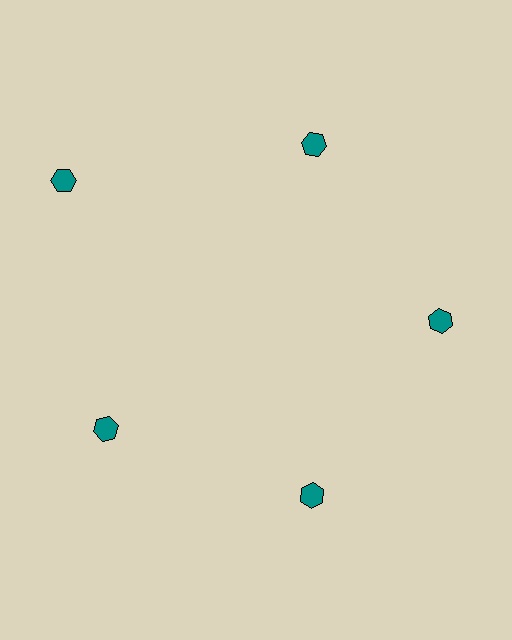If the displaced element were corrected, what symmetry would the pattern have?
It would have 5-fold rotational symmetry — the pattern would map onto itself every 72 degrees.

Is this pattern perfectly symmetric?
No. The 5 teal hexagons are arranged in a ring, but one element near the 10 o'clock position is pushed outward from the center, breaking the 5-fold rotational symmetry.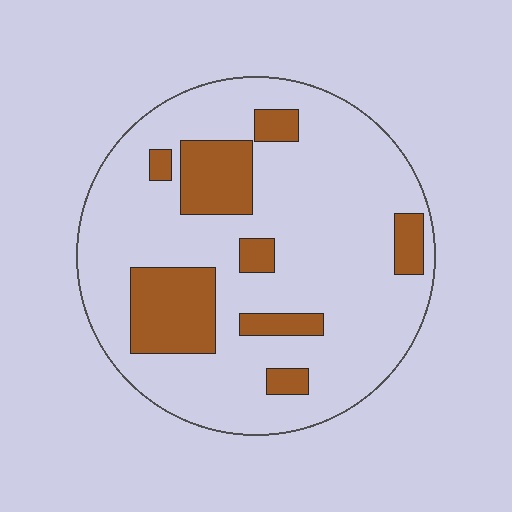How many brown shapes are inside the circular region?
8.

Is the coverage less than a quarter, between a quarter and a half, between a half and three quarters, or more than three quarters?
Less than a quarter.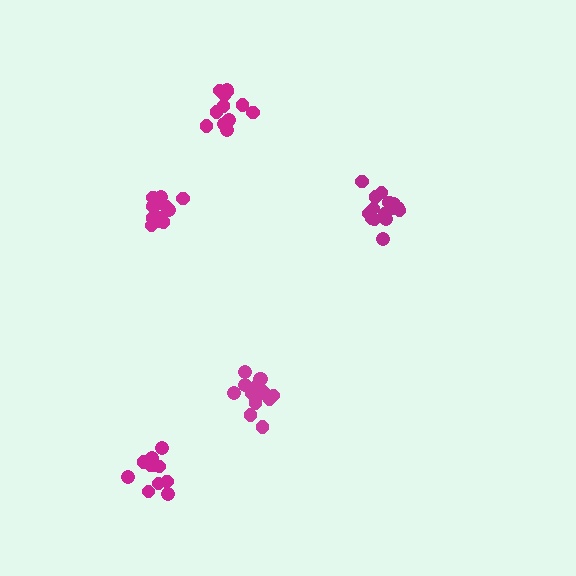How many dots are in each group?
Group 1: 14 dots, Group 2: 15 dots, Group 3: 15 dots, Group 4: 13 dots, Group 5: 12 dots (69 total).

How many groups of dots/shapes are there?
There are 5 groups.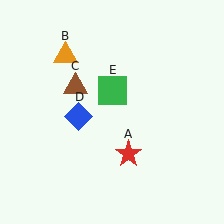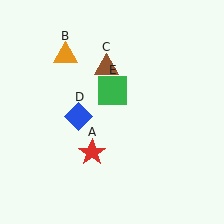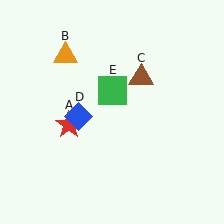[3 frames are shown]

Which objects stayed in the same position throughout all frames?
Orange triangle (object B) and blue diamond (object D) and green square (object E) remained stationary.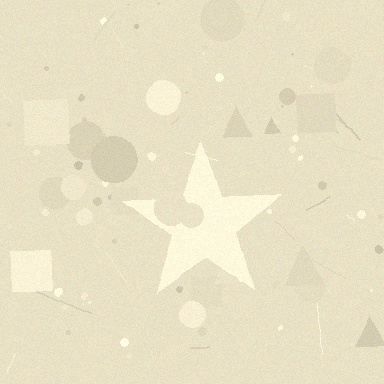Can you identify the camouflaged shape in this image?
The camouflaged shape is a star.